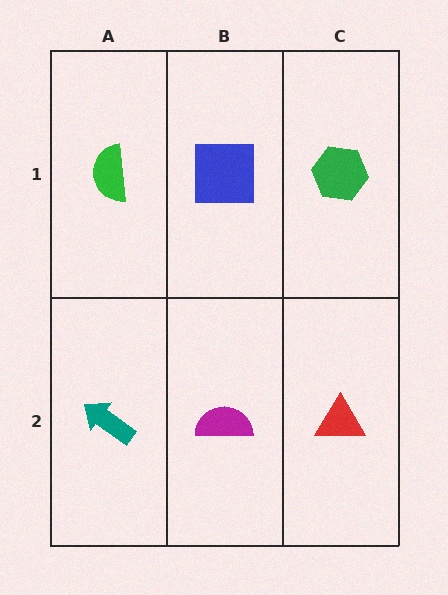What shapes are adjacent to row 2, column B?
A blue square (row 1, column B), a teal arrow (row 2, column A), a red triangle (row 2, column C).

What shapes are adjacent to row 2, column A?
A green semicircle (row 1, column A), a magenta semicircle (row 2, column B).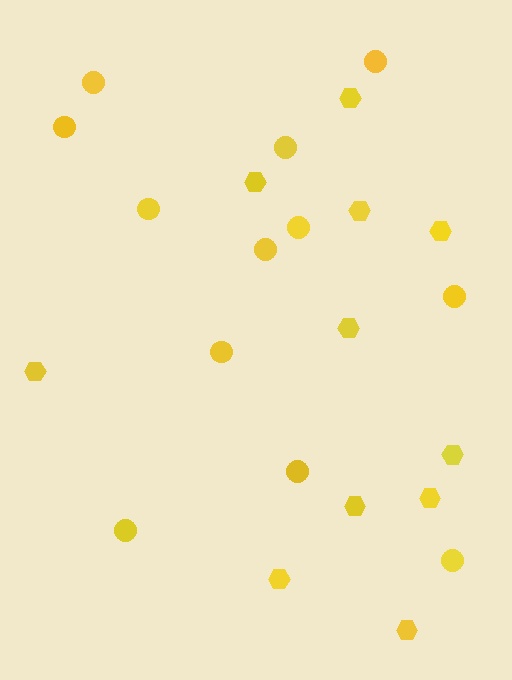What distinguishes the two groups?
There are 2 groups: one group of hexagons (11) and one group of circles (12).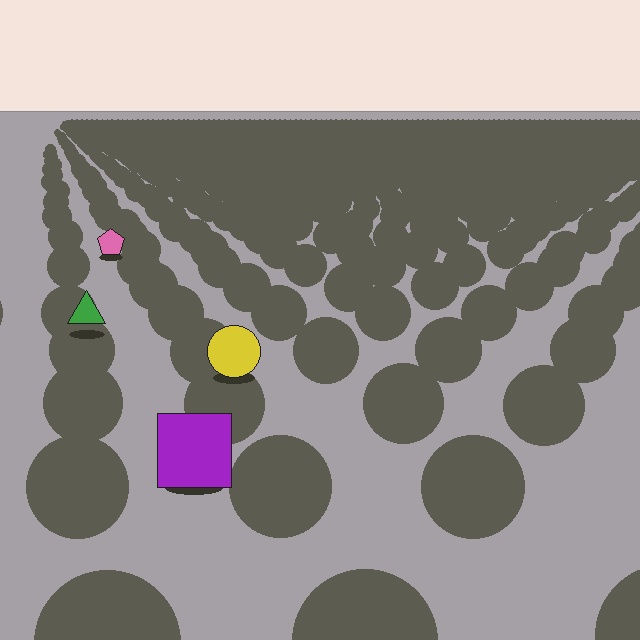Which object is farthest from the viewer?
The pink pentagon is farthest from the viewer. It appears smaller and the ground texture around it is denser.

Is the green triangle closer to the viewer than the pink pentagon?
Yes. The green triangle is closer — you can tell from the texture gradient: the ground texture is coarser near it.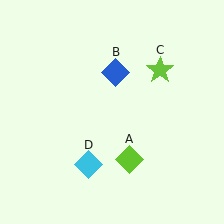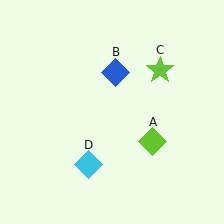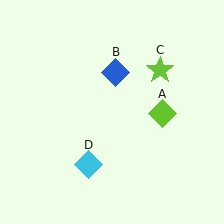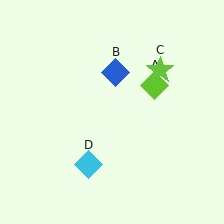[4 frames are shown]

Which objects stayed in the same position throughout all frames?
Blue diamond (object B) and lime star (object C) and cyan diamond (object D) remained stationary.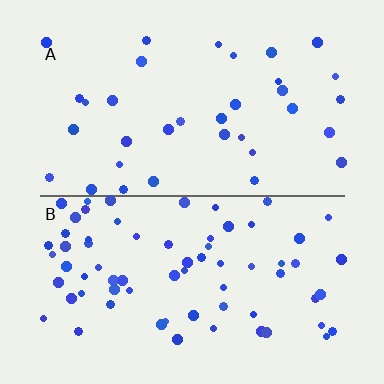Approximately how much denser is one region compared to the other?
Approximately 2.0× — region B over region A.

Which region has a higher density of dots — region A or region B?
B (the bottom).